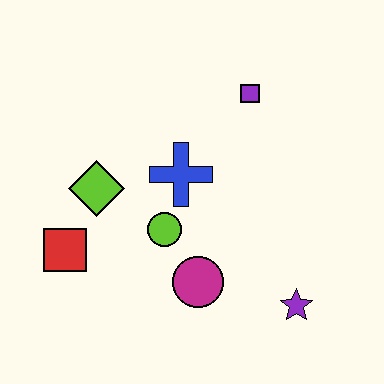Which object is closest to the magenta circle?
The lime circle is closest to the magenta circle.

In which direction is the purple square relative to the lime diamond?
The purple square is to the right of the lime diamond.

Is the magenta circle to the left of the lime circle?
No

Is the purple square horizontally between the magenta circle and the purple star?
Yes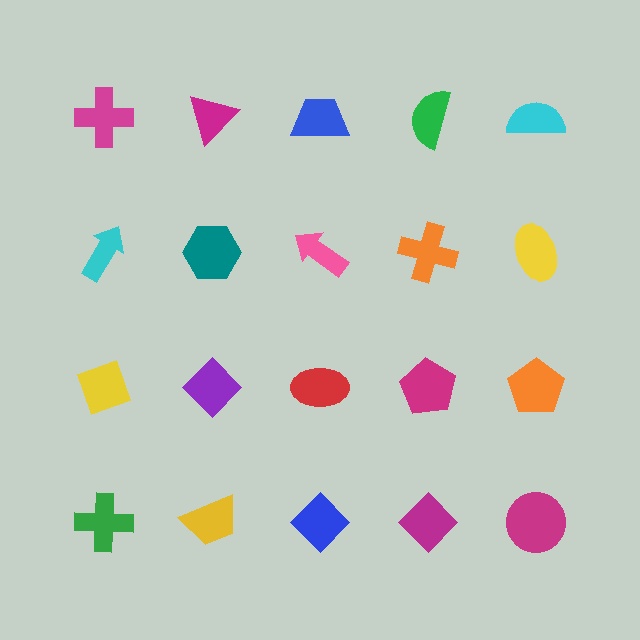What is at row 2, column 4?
An orange cross.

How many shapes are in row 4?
5 shapes.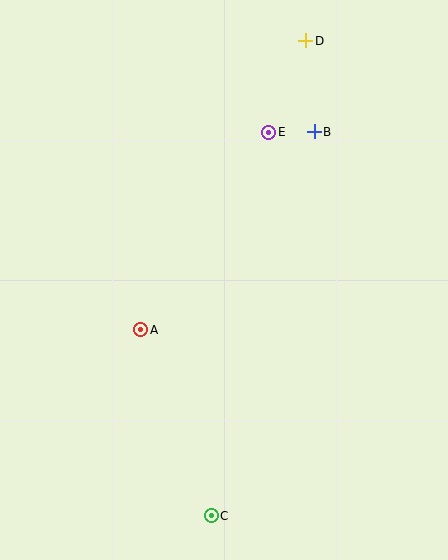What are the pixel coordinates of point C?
Point C is at (211, 516).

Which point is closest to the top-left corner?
Point E is closest to the top-left corner.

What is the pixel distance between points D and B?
The distance between D and B is 91 pixels.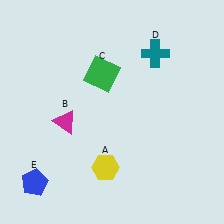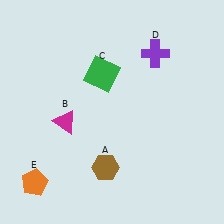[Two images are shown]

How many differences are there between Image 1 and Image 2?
There are 3 differences between the two images.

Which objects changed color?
A changed from yellow to brown. D changed from teal to purple. E changed from blue to orange.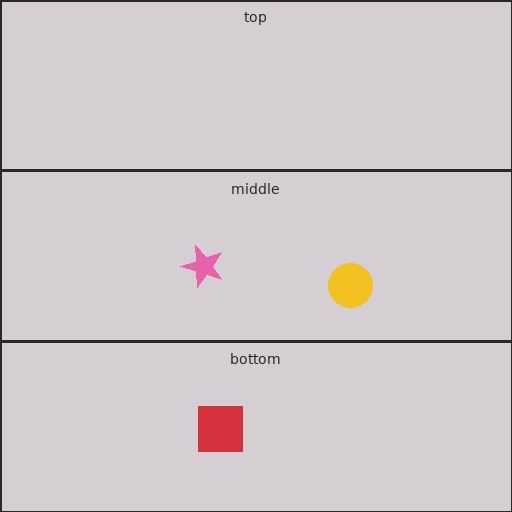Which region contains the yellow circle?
The middle region.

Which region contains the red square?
The bottom region.